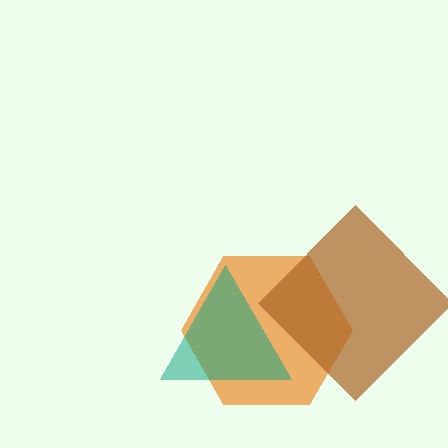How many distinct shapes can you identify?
There are 3 distinct shapes: an orange hexagon, a teal triangle, a brown diamond.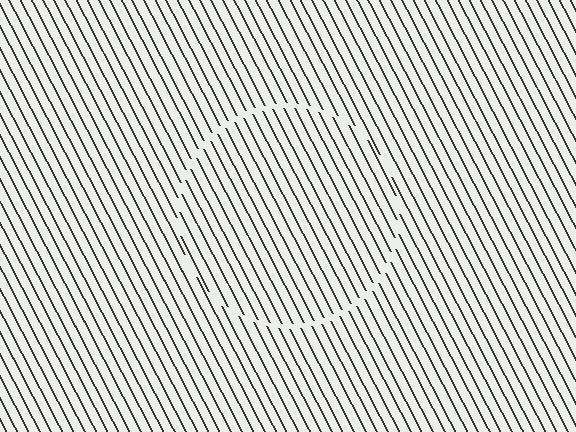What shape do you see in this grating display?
An illusory circle. The interior of the shape contains the same grating, shifted by half a period — the contour is defined by the phase discontinuity where line-ends from the inner and outer gratings abut.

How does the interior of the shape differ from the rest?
The interior of the shape contains the same grating, shifted by half a period — the contour is defined by the phase discontinuity where line-ends from the inner and outer gratings abut.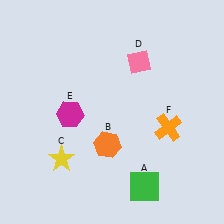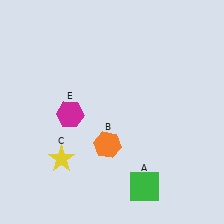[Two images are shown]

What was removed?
The orange cross (F), the pink diamond (D) were removed in Image 2.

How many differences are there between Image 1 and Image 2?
There are 2 differences between the two images.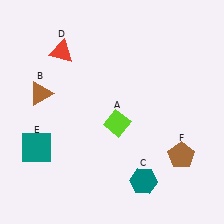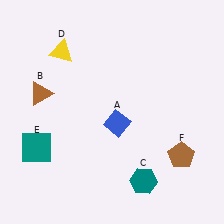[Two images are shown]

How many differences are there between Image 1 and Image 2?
There are 2 differences between the two images.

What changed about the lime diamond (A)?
In Image 1, A is lime. In Image 2, it changed to blue.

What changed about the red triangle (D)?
In Image 1, D is red. In Image 2, it changed to yellow.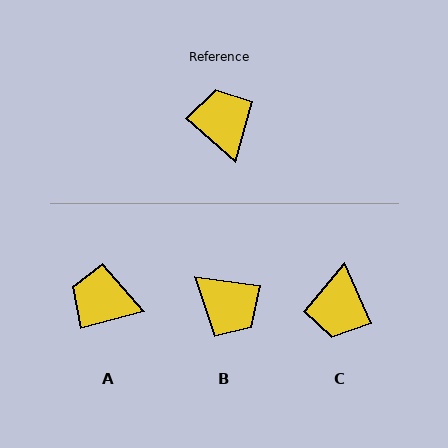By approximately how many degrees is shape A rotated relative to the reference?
Approximately 56 degrees counter-clockwise.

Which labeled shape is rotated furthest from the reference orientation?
C, about 155 degrees away.